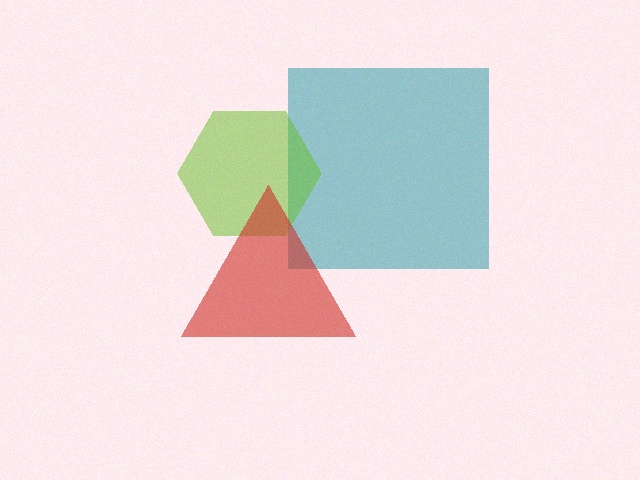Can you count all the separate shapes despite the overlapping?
Yes, there are 3 separate shapes.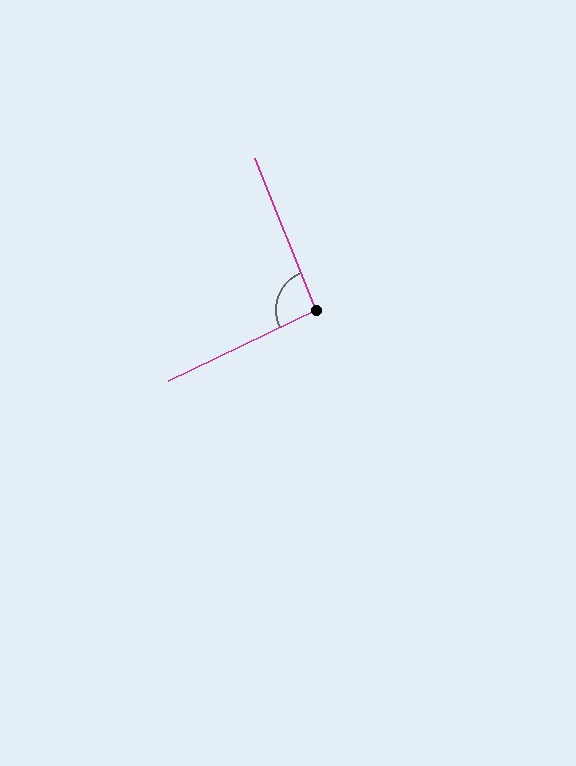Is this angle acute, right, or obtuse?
It is approximately a right angle.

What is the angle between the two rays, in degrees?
Approximately 94 degrees.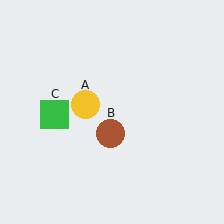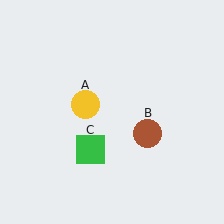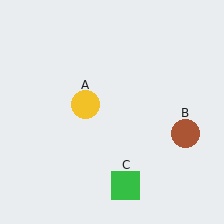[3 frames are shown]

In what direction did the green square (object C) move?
The green square (object C) moved down and to the right.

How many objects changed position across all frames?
2 objects changed position: brown circle (object B), green square (object C).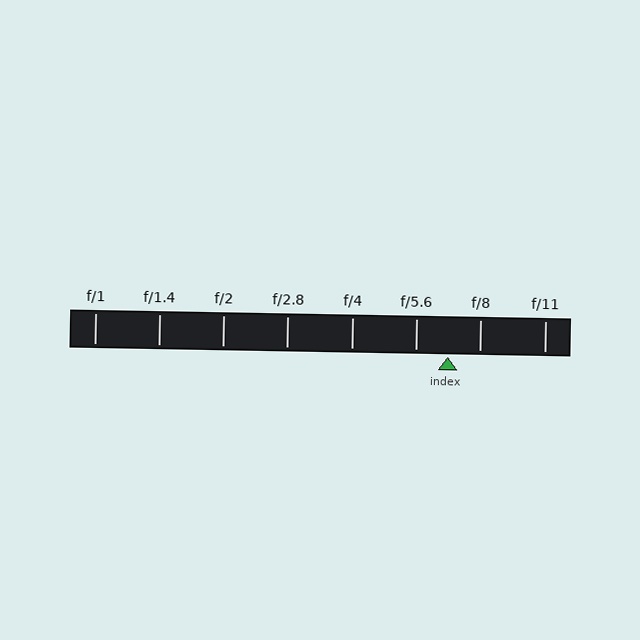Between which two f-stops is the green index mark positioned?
The index mark is between f/5.6 and f/8.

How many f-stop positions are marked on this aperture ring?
There are 8 f-stop positions marked.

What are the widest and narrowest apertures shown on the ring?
The widest aperture shown is f/1 and the narrowest is f/11.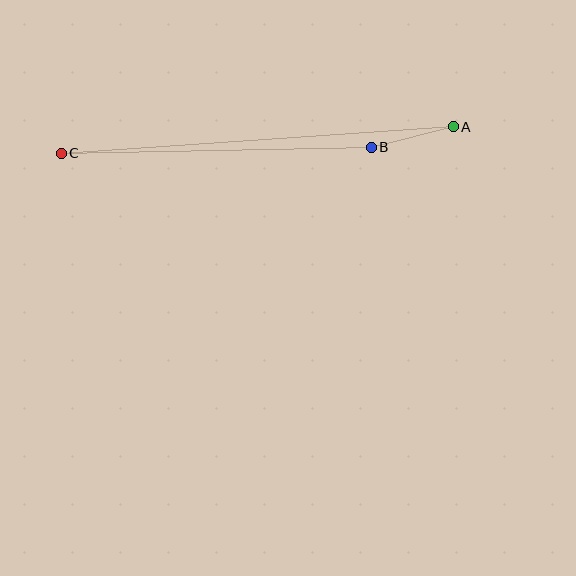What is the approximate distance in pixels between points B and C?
The distance between B and C is approximately 310 pixels.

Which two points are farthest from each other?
Points A and C are farthest from each other.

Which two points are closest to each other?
Points A and B are closest to each other.